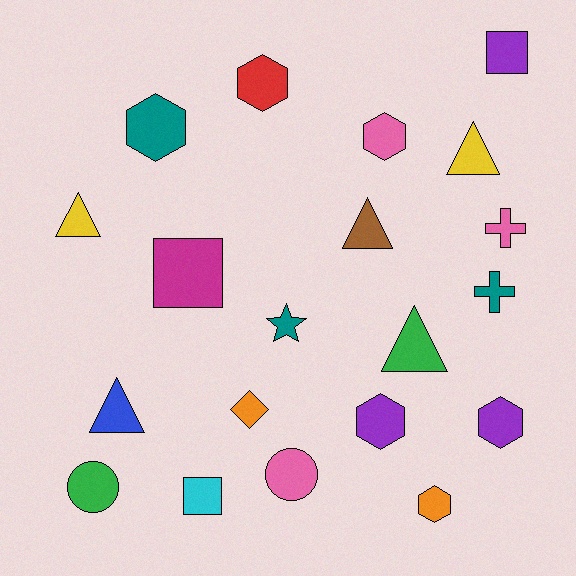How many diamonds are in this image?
There is 1 diamond.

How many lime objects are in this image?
There are no lime objects.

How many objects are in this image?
There are 20 objects.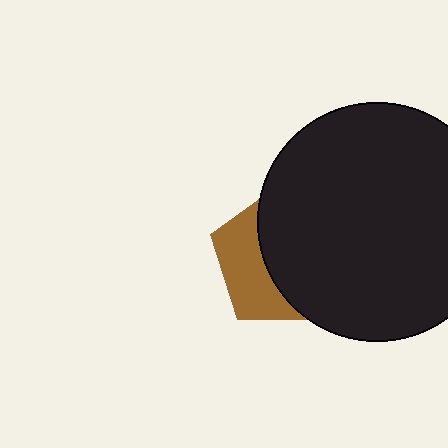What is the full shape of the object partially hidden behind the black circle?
The partially hidden object is a brown pentagon.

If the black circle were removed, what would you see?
You would see the complete brown pentagon.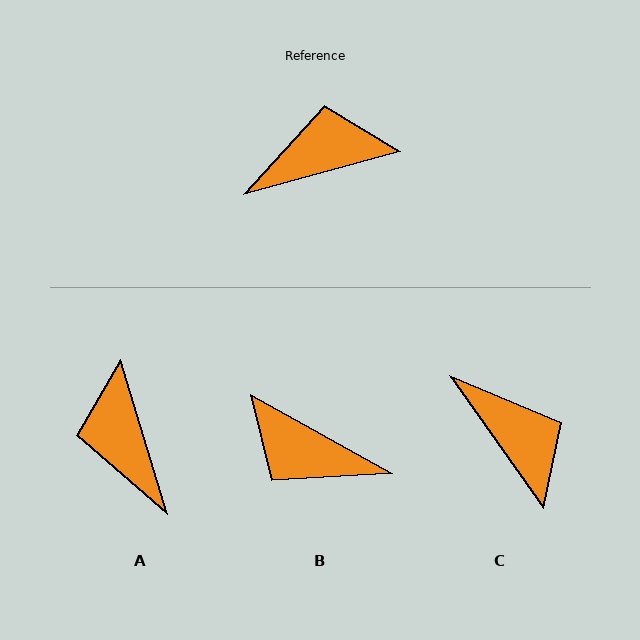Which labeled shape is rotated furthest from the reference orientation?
B, about 136 degrees away.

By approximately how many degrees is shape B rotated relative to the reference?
Approximately 136 degrees counter-clockwise.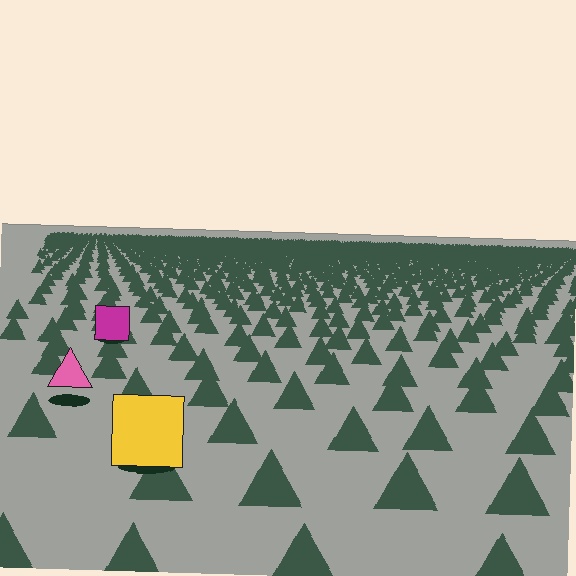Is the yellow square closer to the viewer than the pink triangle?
Yes. The yellow square is closer — you can tell from the texture gradient: the ground texture is coarser near it.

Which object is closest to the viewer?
The yellow square is closest. The texture marks near it are larger and more spread out.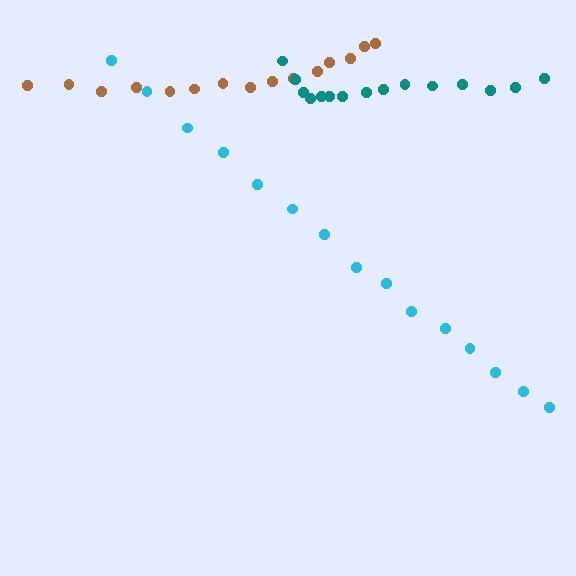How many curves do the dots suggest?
There are 3 distinct paths.